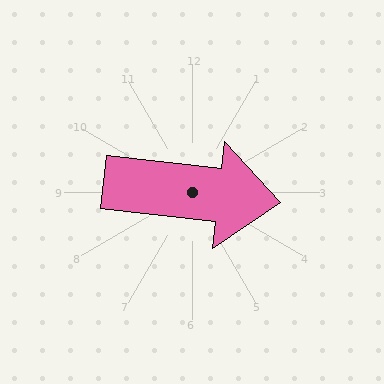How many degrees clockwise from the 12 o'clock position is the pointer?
Approximately 97 degrees.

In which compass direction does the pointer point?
East.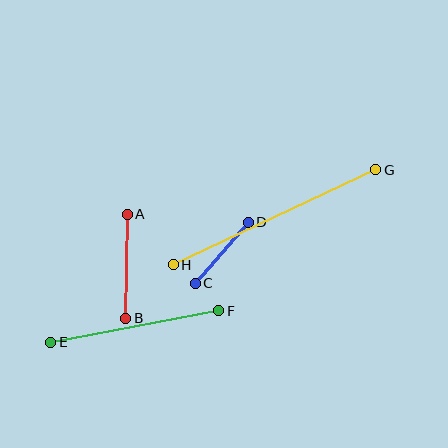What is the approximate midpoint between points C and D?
The midpoint is at approximately (222, 253) pixels.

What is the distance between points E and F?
The distance is approximately 171 pixels.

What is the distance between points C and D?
The distance is approximately 81 pixels.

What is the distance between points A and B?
The distance is approximately 104 pixels.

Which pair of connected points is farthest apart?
Points G and H are farthest apart.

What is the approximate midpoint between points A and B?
The midpoint is at approximately (127, 266) pixels.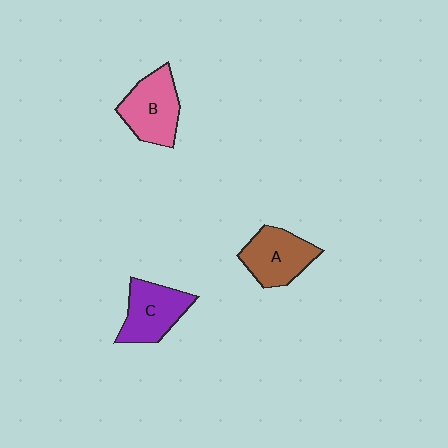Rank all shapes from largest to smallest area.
From largest to smallest: B (pink), C (purple), A (brown).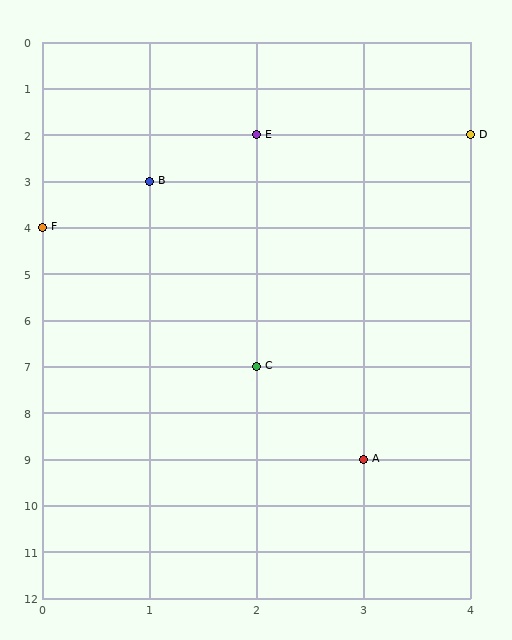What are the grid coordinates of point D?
Point D is at grid coordinates (4, 2).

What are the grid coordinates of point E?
Point E is at grid coordinates (2, 2).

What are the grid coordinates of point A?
Point A is at grid coordinates (3, 9).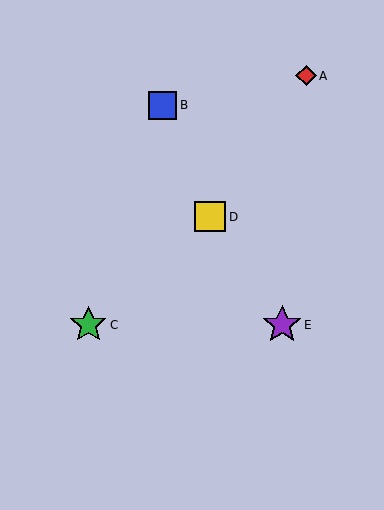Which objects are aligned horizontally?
Objects C, E are aligned horizontally.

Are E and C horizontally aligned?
Yes, both are at y≈325.